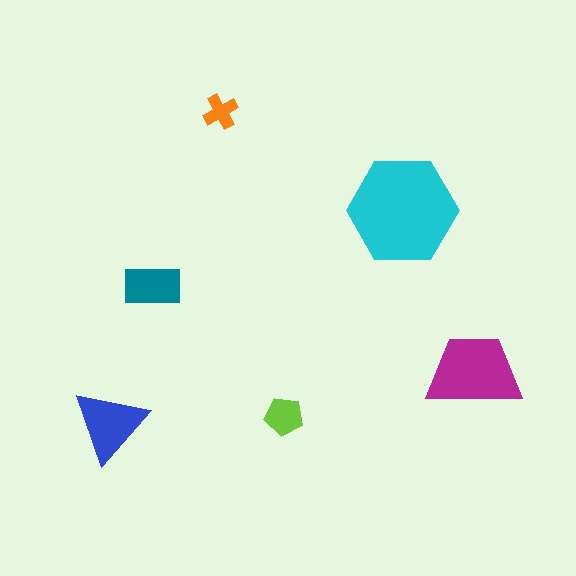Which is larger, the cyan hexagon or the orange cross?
The cyan hexagon.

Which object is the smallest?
The orange cross.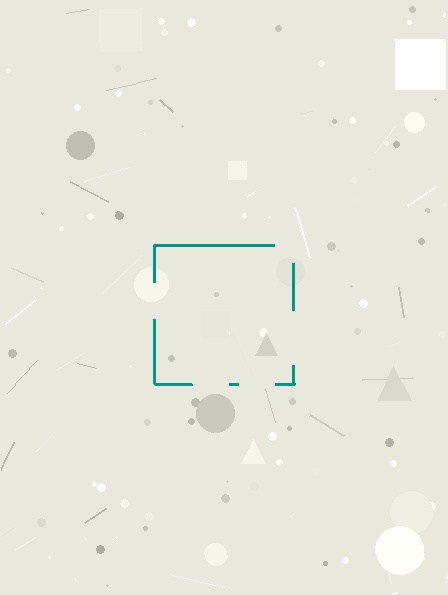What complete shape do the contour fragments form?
The contour fragments form a square.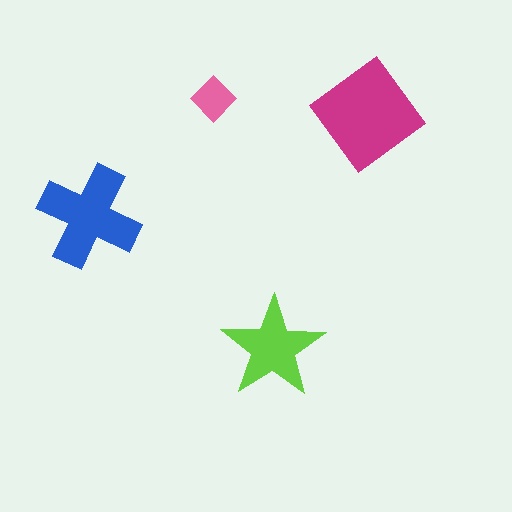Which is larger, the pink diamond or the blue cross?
The blue cross.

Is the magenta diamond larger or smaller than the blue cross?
Larger.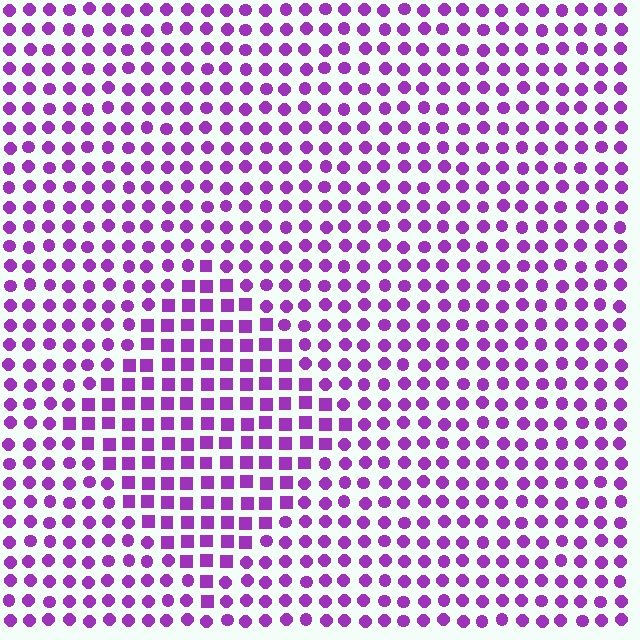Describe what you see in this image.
The image is filled with small purple elements arranged in a uniform grid. A diamond-shaped region contains squares, while the surrounding area contains circles. The boundary is defined purely by the change in element shape.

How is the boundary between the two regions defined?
The boundary is defined by a change in element shape: squares inside vs. circles outside. All elements share the same color and spacing.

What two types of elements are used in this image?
The image uses squares inside the diamond region and circles outside it.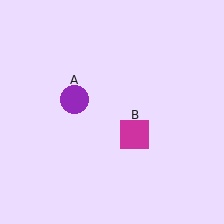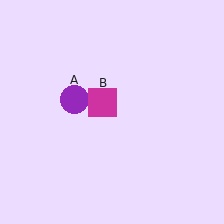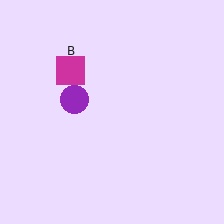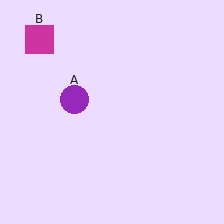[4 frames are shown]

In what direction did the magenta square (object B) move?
The magenta square (object B) moved up and to the left.